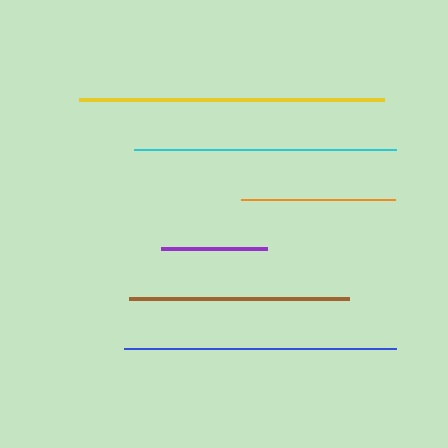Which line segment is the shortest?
The purple line is the shortest at approximately 106 pixels.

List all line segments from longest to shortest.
From longest to shortest: yellow, blue, cyan, brown, orange, purple.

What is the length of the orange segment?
The orange segment is approximately 154 pixels long.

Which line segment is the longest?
The yellow line is the longest at approximately 305 pixels.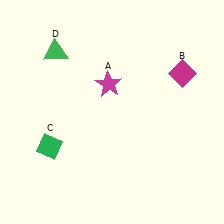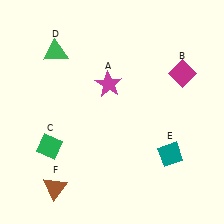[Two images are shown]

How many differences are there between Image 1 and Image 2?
There are 2 differences between the two images.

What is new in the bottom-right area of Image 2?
A teal diamond (E) was added in the bottom-right area of Image 2.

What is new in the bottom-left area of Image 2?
A brown triangle (F) was added in the bottom-left area of Image 2.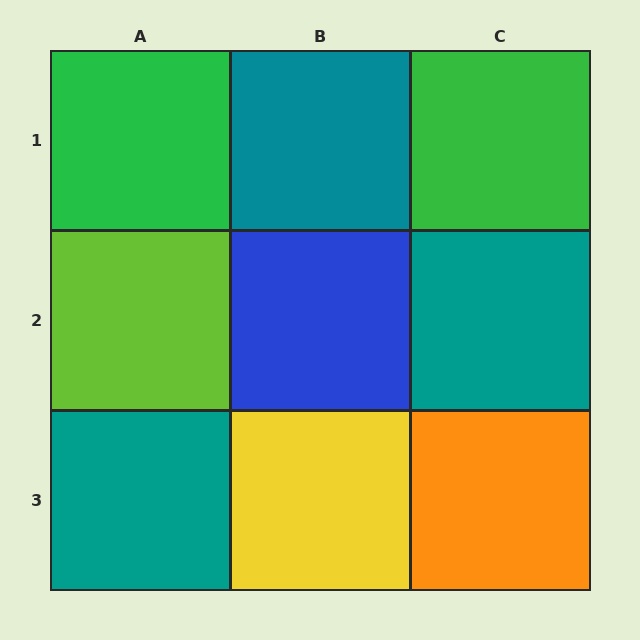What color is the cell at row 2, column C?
Teal.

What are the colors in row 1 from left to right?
Green, teal, green.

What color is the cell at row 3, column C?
Orange.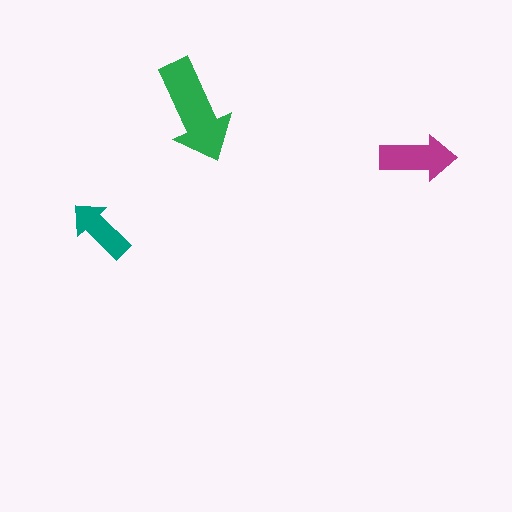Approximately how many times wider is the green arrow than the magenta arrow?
About 1.5 times wider.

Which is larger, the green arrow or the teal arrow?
The green one.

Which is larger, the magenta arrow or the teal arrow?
The magenta one.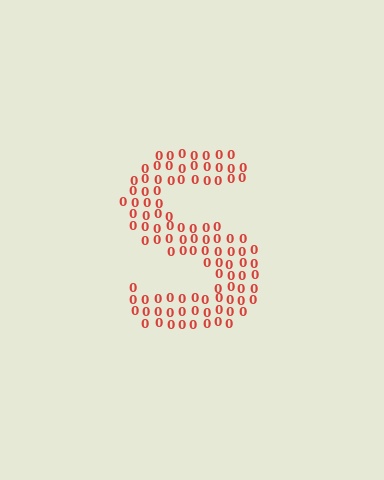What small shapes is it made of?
It is made of small digit 0's.